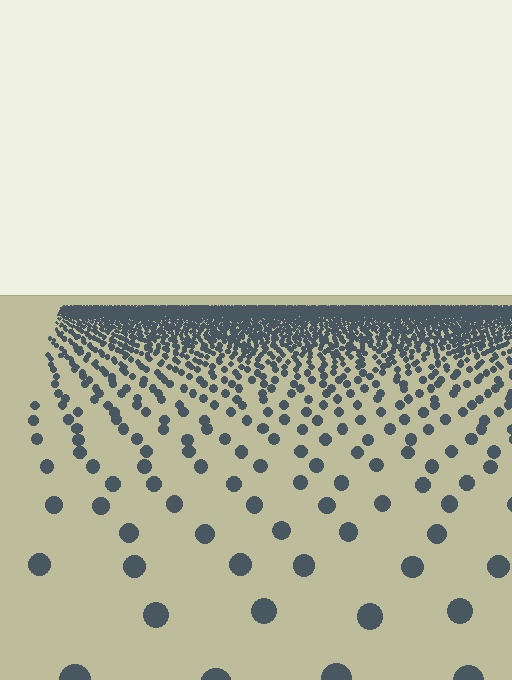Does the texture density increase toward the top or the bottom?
Density increases toward the top.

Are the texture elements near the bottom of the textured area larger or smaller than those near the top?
Larger. Near the bottom, elements are closer to the viewer and appear at a bigger on-screen size.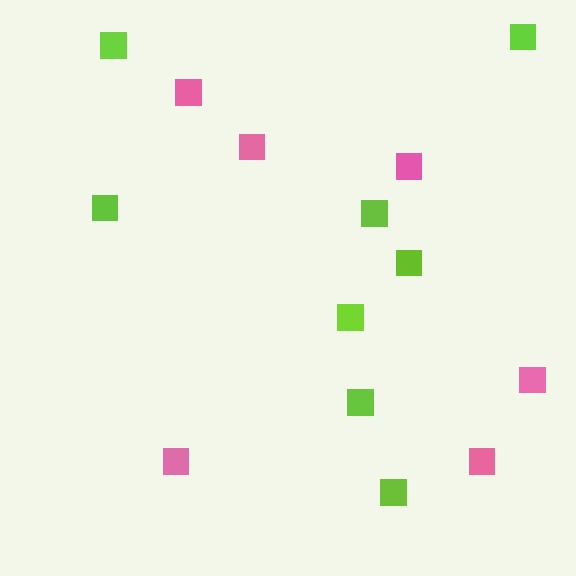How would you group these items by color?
There are 2 groups: one group of pink squares (6) and one group of lime squares (8).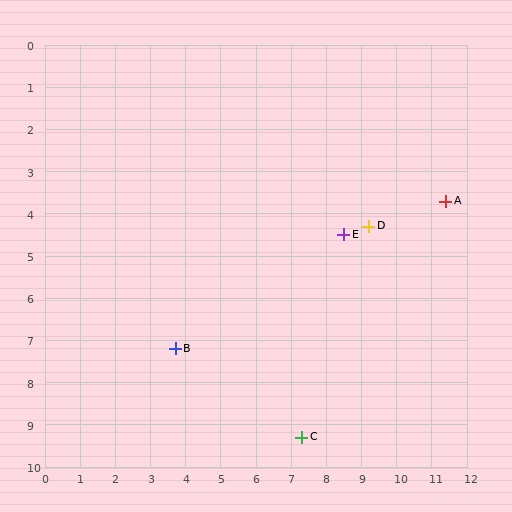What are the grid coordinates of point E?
Point E is at approximately (8.5, 4.5).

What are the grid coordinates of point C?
Point C is at approximately (7.3, 9.3).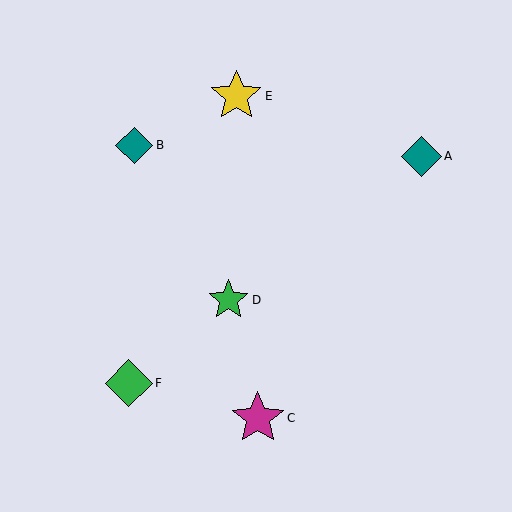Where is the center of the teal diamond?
The center of the teal diamond is at (422, 156).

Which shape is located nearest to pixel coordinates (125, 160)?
The teal diamond (labeled B) at (134, 145) is nearest to that location.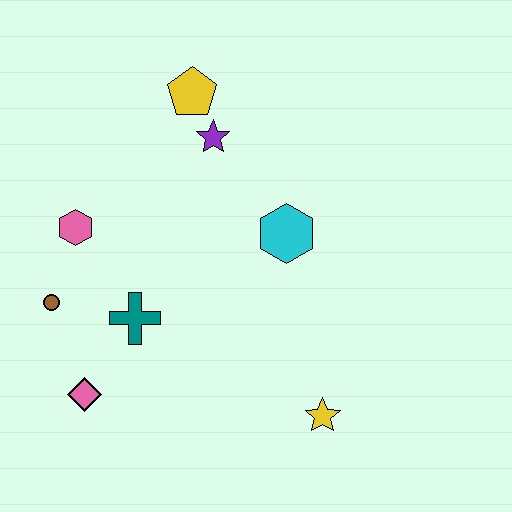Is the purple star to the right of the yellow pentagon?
Yes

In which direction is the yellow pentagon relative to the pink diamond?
The yellow pentagon is above the pink diamond.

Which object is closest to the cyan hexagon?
The purple star is closest to the cyan hexagon.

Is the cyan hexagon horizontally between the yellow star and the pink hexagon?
Yes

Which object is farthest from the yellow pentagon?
The yellow star is farthest from the yellow pentagon.